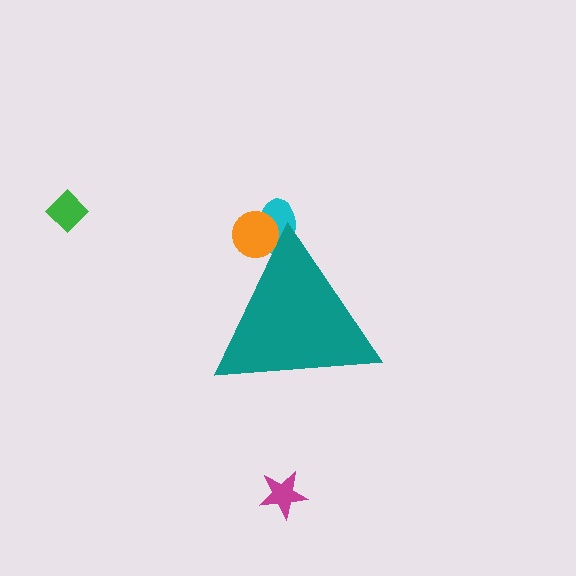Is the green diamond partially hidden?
No, the green diamond is fully visible.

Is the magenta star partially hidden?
No, the magenta star is fully visible.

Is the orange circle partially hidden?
Yes, the orange circle is partially hidden behind the teal triangle.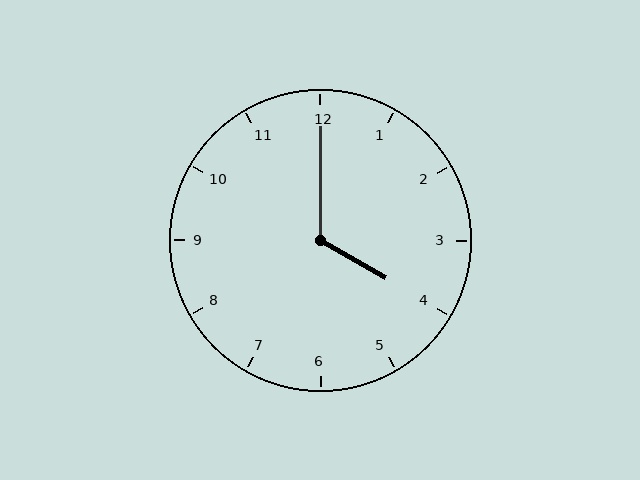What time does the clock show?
4:00.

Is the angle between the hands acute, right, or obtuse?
It is obtuse.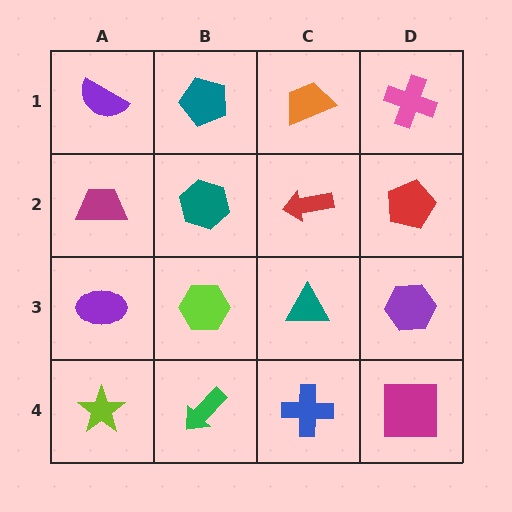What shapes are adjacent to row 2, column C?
An orange trapezoid (row 1, column C), a teal triangle (row 3, column C), a teal hexagon (row 2, column B), a red pentagon (row 2, column D).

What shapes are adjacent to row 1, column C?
A red arrow (row 2, column C), a teal pentagon (row 1, column B), a pink cross (row 1, column D).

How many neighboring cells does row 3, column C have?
4.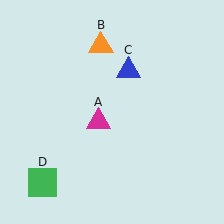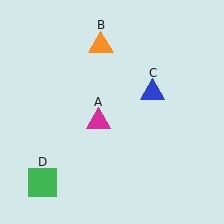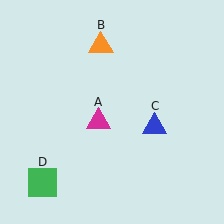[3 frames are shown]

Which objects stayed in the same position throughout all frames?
Magenta triangle (object A) and orange triangle (object B) and green square (object D) remained stationary.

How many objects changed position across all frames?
1 object changed position: blue triangle (object C).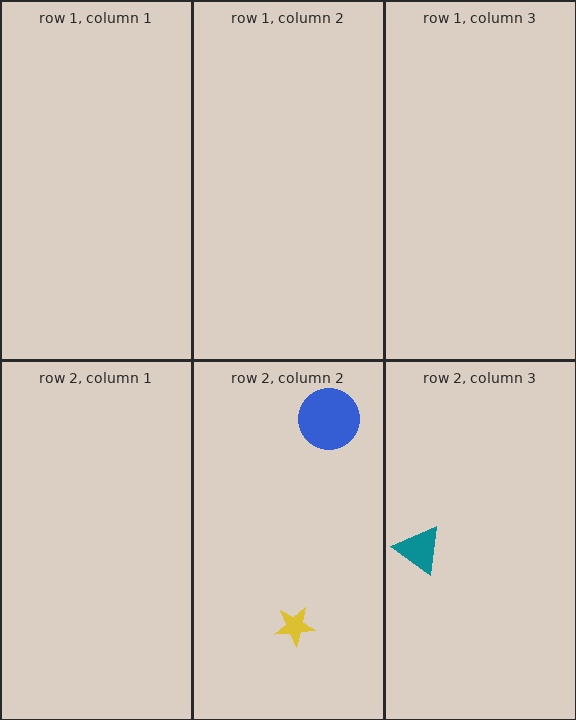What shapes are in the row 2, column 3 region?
The teal triangle.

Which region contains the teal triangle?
The row 2, column 3 region.